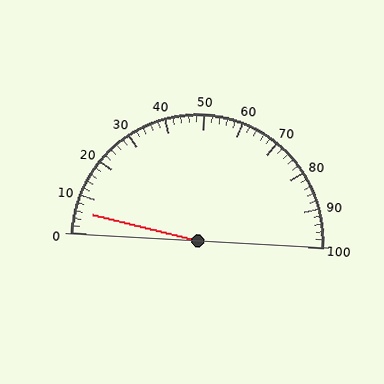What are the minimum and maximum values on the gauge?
The gauge ranges from 0 to 100.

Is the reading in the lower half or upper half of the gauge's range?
The reading is in the lower half of the range (0 to 100).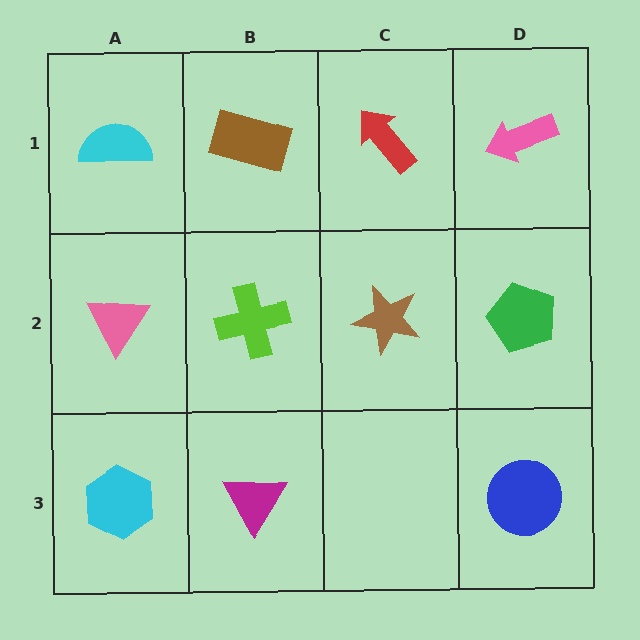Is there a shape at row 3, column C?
No, that cell is empty.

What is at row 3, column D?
A blue circle.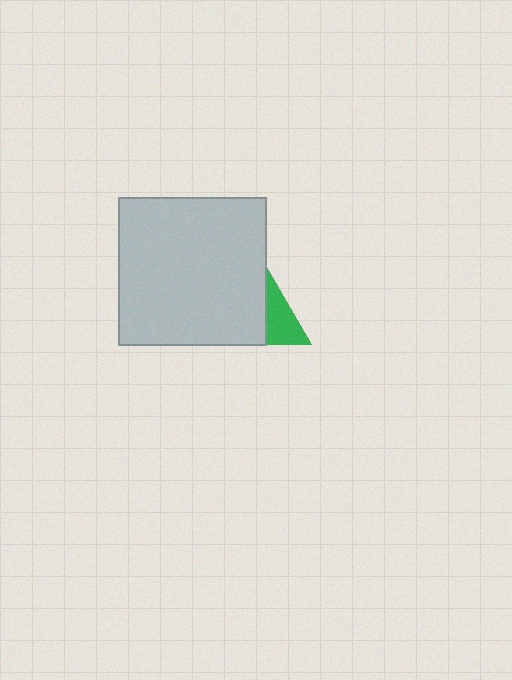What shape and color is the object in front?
The object in front is a light gray square.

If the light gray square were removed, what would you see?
You would see the complete green triangle.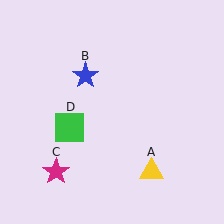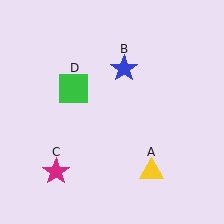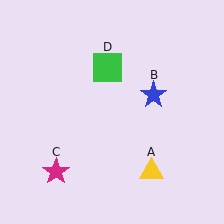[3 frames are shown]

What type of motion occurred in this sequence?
The blue star (object B), green square (object D) rotated clockwise around the center of the scene.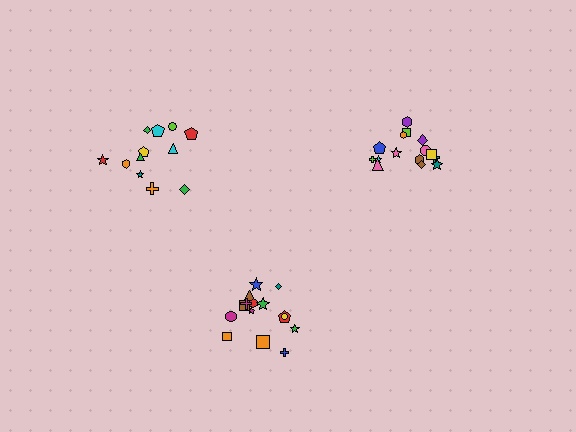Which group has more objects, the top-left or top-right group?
The top-right group.